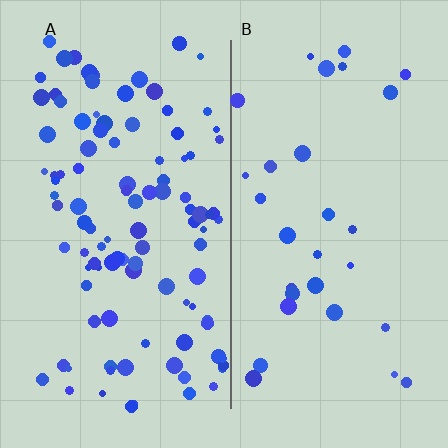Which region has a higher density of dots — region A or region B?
A (the left).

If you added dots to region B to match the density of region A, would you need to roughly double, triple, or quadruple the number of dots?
Approximately quadruple.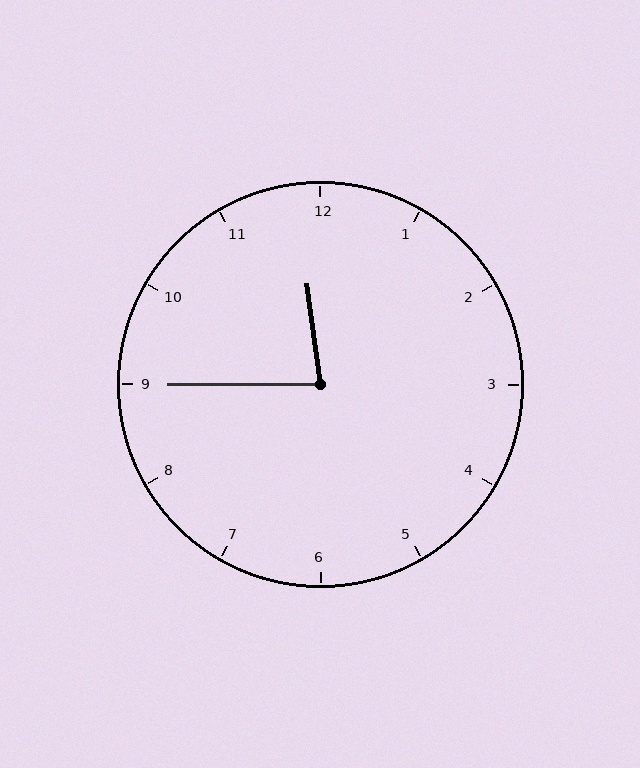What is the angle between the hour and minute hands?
Approximately 82 degrees.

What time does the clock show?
11:45.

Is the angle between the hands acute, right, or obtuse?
It is acute.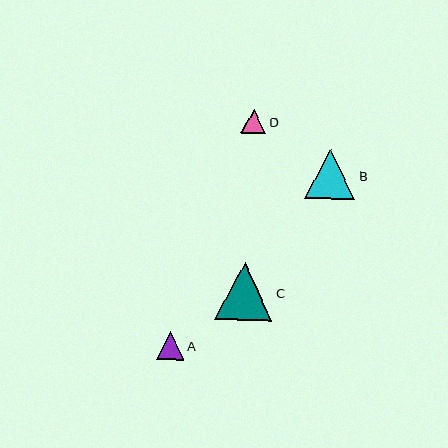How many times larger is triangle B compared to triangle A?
Triangle B is approximately 1.8 times the size of triangle A.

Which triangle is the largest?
Triangle C is the largest with a size of approximately 58 pixels.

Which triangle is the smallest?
Triangle D is the smallest with a size of approximately 25 pixels.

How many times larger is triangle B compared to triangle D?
Triangle B is approximately 2.0 times the size of triangle D.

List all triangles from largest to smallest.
From largest to smallest: C, B, A, D.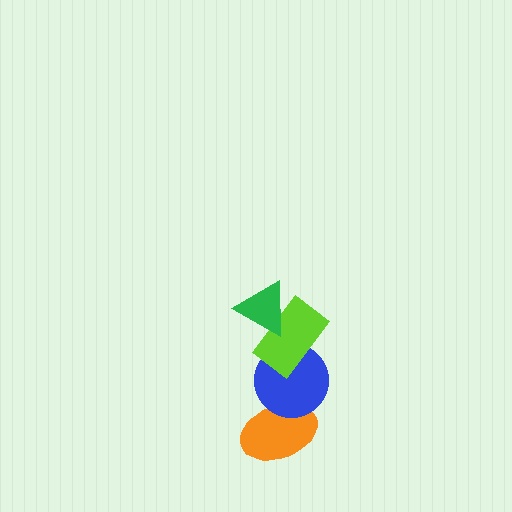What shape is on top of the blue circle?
The lime rectangle is on top of the blue circle.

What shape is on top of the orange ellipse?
The blue circle is on top of the orange ellipse.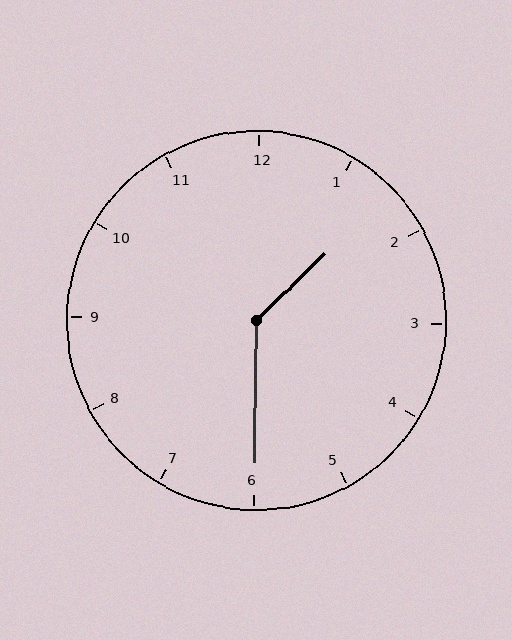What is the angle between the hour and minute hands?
Approximately 135 degrees.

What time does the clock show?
1:30.